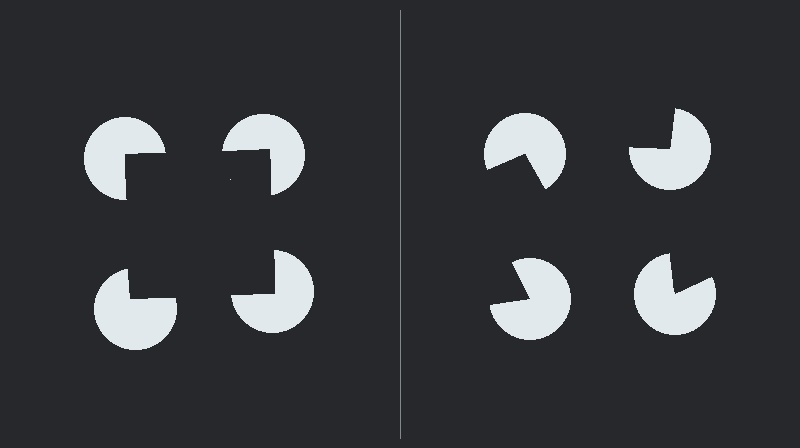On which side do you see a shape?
An illusory square appears on the left side. On the right side the wedge cuts are rotated, so no coherent shape forms.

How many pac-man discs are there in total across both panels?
8 — 4 on each side.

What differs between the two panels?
The pac-man discs are positioned identically on both sides; only the wedge orientations differ. On the left they align to a square; on the right they are misaligned.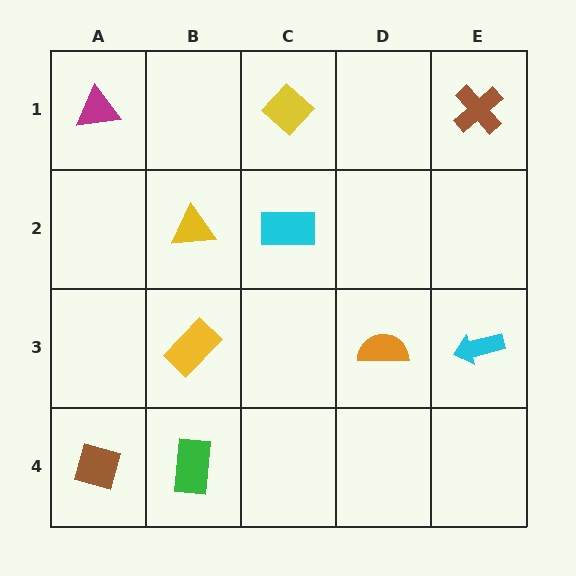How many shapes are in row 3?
3 shapes.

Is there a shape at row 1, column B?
No, that cell is empty.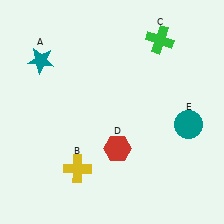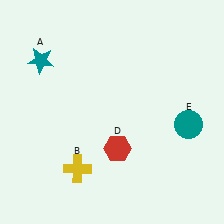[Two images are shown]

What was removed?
The green cross (C) was removed in Image 2.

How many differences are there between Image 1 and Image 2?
There is 1 difference between the two images.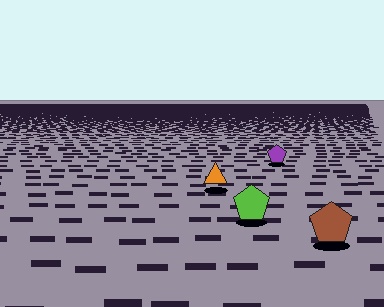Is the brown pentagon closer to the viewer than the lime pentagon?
Yes. The brown pentagon is closer — you can tell from the texture gradient: the ground texture is coarser near it.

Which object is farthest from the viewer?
The purple pentagon is farthest from the viewer. It appears smaller and the ground texture around it is denser.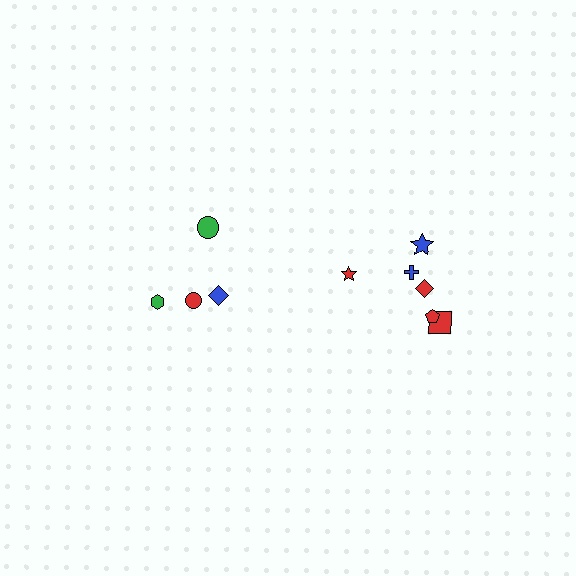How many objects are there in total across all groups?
There are 10 objects.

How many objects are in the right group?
There are 6 objects.